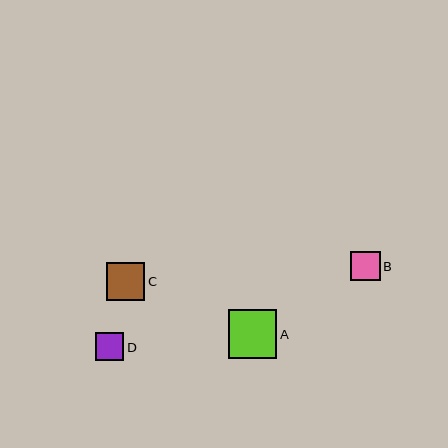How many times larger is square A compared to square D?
Square A is approximately 1.7 times the size of square D.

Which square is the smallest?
Square D is the smallest with a size of approximately 29 pixels.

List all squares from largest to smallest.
From largest to smallest: A, C, B, D.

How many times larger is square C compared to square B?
Square C is approximately 1.3 times the size of square B.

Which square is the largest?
Square A is the largest with a size of approximately 49 pixels.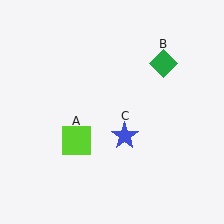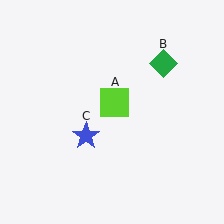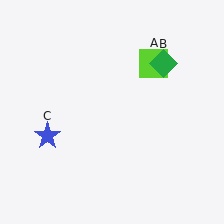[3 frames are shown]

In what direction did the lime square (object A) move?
The lime square (object A) moved up and to the right.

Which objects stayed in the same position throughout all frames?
Green diamond (object B) remained stationary.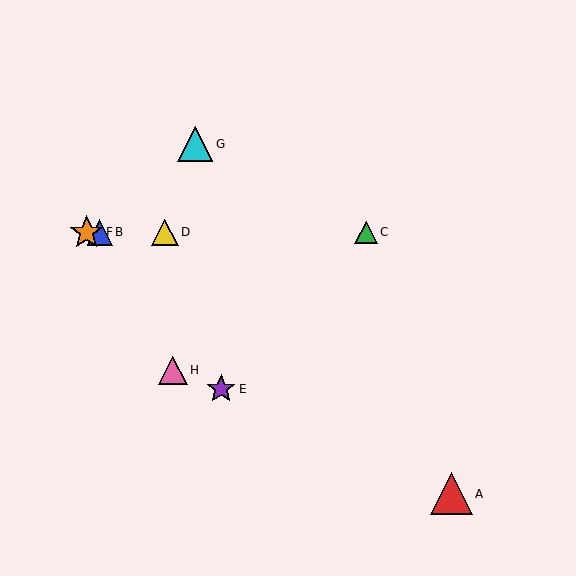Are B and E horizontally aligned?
No, B is at y≈232 and E is at y≈389.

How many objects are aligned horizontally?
4 objects (B, C, D, F) are aligned horizontally.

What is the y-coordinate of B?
Object B is at y≈232.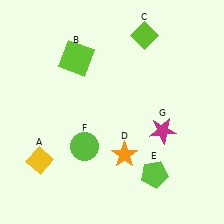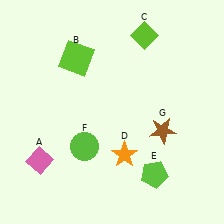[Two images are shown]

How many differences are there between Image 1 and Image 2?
There are 2 differences between the two images.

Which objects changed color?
A changed from yellow to pink. G changed from magenta to brown.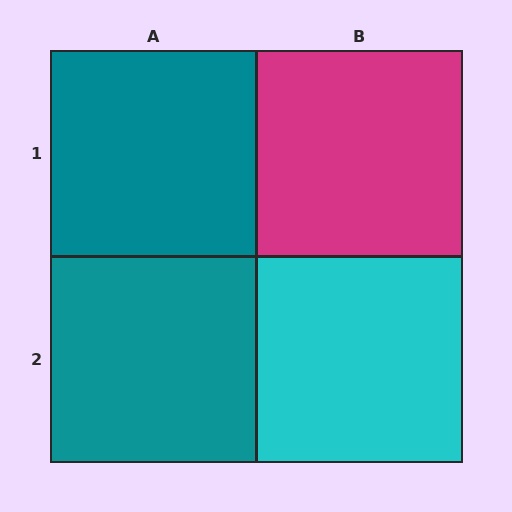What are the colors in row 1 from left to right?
Teal, magenta.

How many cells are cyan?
1 cell is cyan.